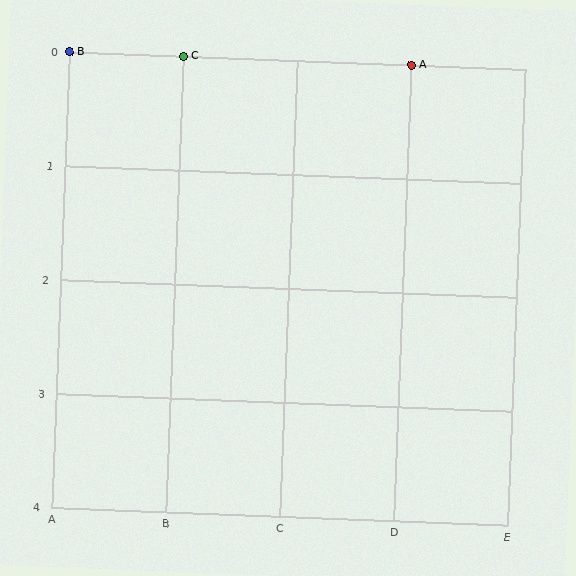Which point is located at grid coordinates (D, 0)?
Point A is at (D, 0).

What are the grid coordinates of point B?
Point B is at grid coordinates (A, 0).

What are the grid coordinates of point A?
Point A is at grid coordinates (D, 0).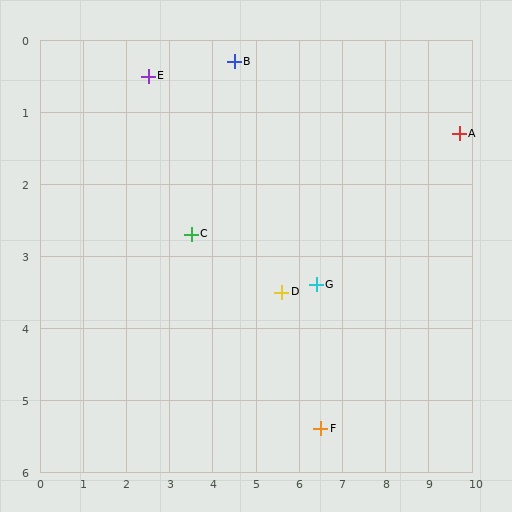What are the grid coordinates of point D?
Point D is at approximately (5.6, 3.5).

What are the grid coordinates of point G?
Point G is at approximately (6.4, 3.4).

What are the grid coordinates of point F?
Point F is at approximately (6.5, 5.4).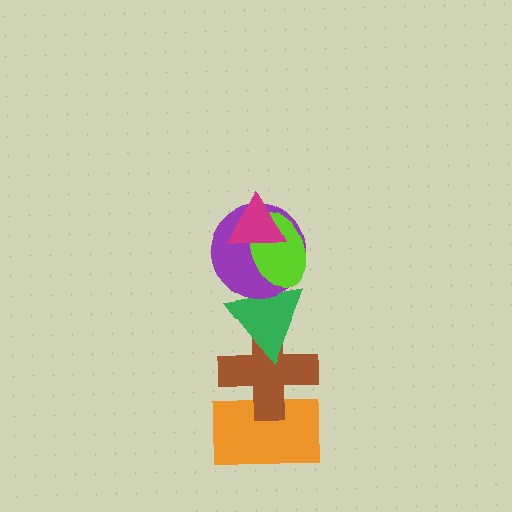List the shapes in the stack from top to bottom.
From top to bottom: the magenta triangle, the lime ellipse, the purple circle, the green triangle, the brown cross, the orange rectangle.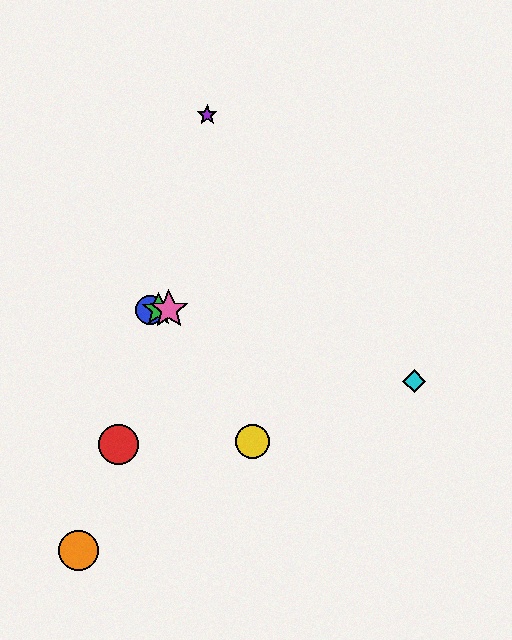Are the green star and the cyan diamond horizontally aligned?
No, the green star is at y≈310 and the cyan diamond is at y≈381.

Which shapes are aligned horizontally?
The blue circle, the green star, the pink star are aligned horizontally.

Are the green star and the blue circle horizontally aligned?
Yes, both are at y≈310.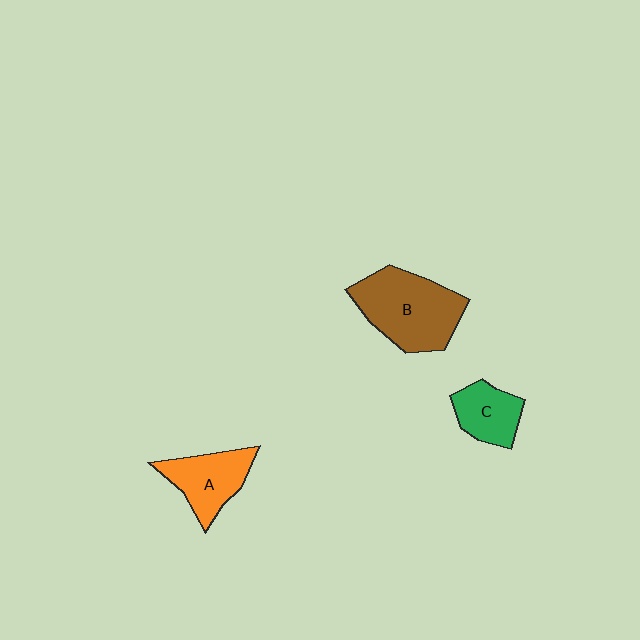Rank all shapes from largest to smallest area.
From largest to smallest: B (brown), A (orange), C (green).